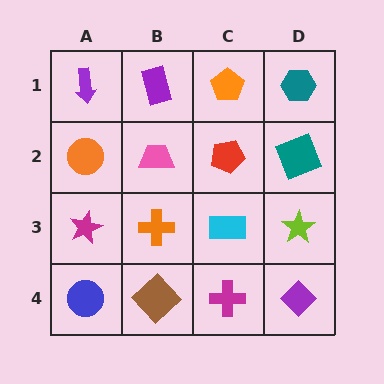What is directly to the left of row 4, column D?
A magenta cross.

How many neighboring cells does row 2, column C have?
4.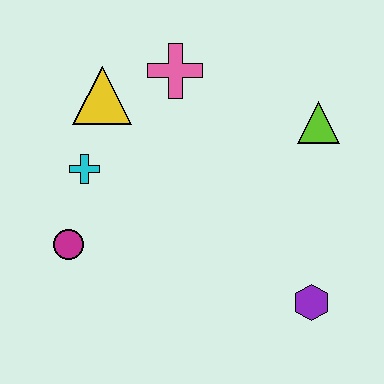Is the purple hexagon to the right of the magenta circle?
Yes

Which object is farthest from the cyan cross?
The purple hexagon is farthest from the cyan cross.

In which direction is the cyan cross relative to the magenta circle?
The cyan cross is above the magenta circle.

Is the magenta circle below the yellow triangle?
Yes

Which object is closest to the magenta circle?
The cyan cross is closest to the magenta circle.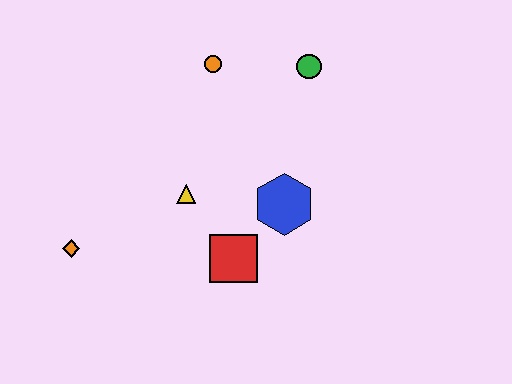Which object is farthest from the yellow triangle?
The green circle is farthest from the yellow triangle.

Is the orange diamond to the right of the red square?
No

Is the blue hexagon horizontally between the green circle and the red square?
Yes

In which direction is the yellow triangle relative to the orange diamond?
The yellow triangle is to the right of the orange diamond.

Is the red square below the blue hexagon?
Yes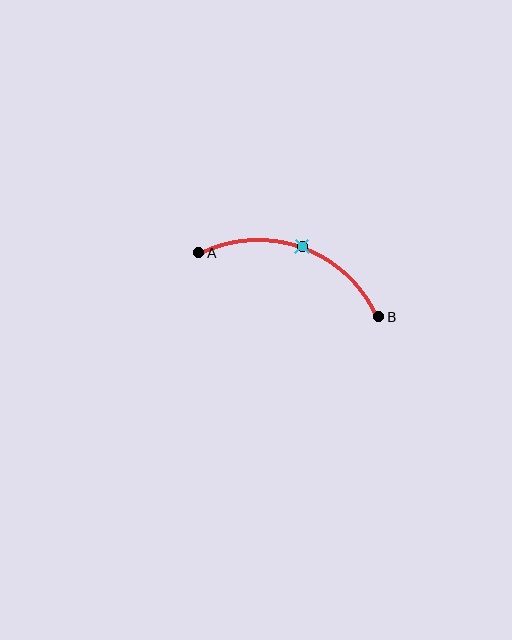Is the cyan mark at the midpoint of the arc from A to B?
Yes. The cyan mark lies on the arc at equal arc-length from both A and B — it is the arc midpoint.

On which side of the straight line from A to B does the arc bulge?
The arc bulges above the straight line connecting A and B.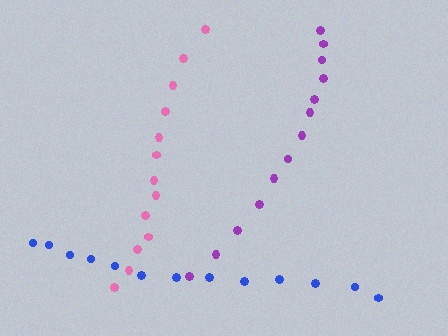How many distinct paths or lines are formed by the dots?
There are 3 distinct paths.